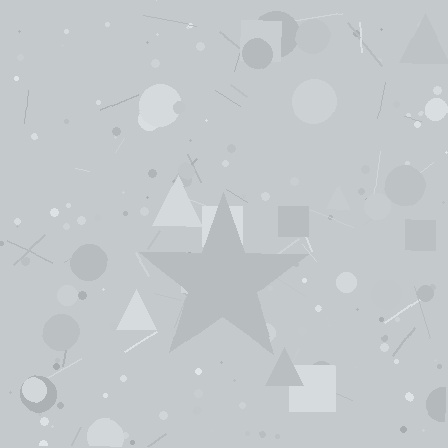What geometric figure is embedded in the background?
A star is embedded in the background.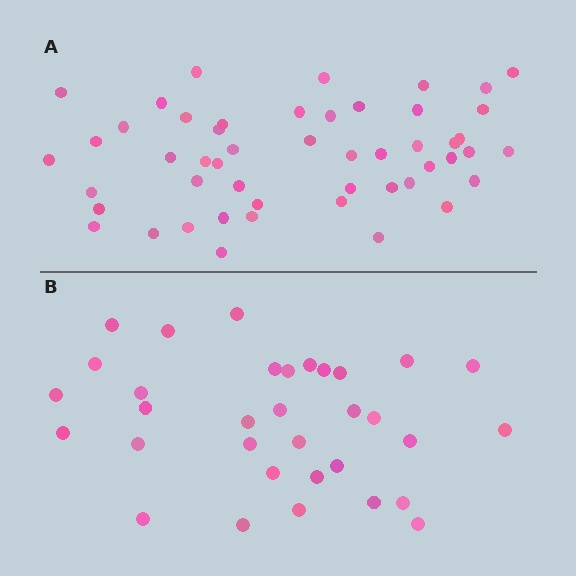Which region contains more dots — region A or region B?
Region A (the top region) has more dots.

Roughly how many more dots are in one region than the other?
Region A has approximately 15 more dots than region B.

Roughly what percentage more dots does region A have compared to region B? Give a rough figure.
About 50% more.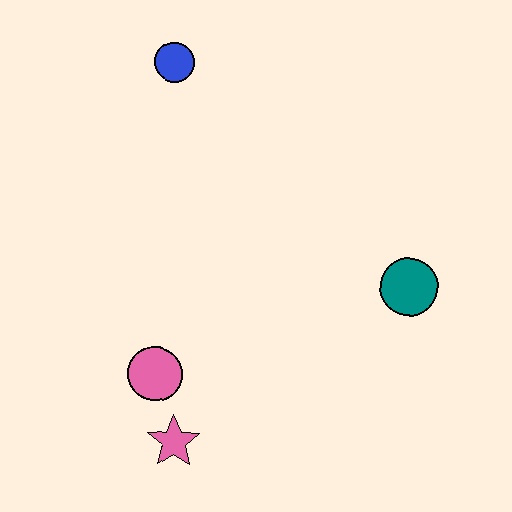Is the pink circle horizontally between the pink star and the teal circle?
No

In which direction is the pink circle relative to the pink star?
The pink circle is above the pink star.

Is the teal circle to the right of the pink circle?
Yes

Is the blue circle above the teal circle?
Yes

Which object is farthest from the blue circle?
The pink star is farthest from the blue circle.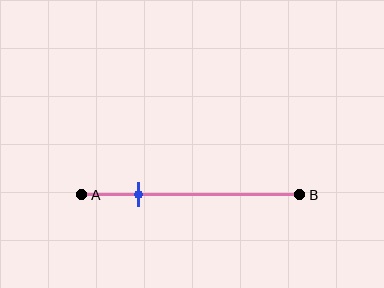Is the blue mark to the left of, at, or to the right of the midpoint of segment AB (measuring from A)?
The blue mark is to the left of the midpoint of segment AB.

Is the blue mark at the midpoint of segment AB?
No, the mark is at about 25% from A, not at the 50% midpoint.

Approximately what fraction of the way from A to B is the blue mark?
The blue mark is approximately 25% of the way from A to B.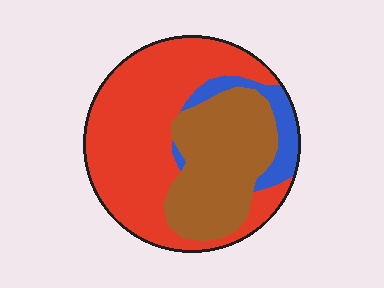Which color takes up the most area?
Red, at roughly 55%.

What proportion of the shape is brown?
Brown covers about 35% of the shape.